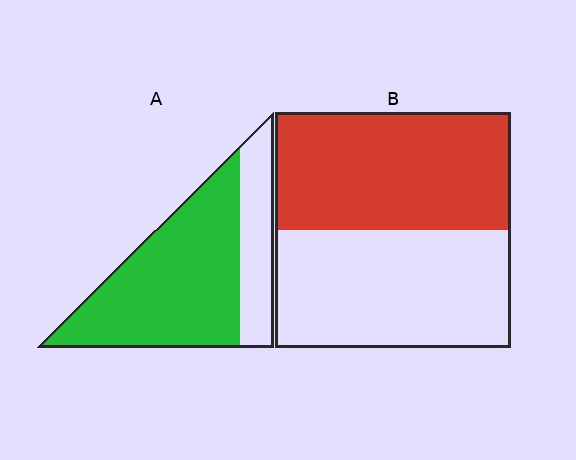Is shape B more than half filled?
Roughly half.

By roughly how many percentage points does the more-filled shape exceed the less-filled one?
By roughly 25 percentage points (A over B).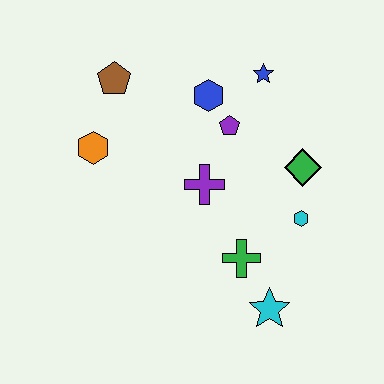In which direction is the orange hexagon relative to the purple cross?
The orange hexagon is to the left of the purple cross.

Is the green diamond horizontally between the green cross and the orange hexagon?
No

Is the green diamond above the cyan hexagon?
Yes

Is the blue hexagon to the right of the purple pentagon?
No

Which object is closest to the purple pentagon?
The blue hexagon is closest to the purple pentagon.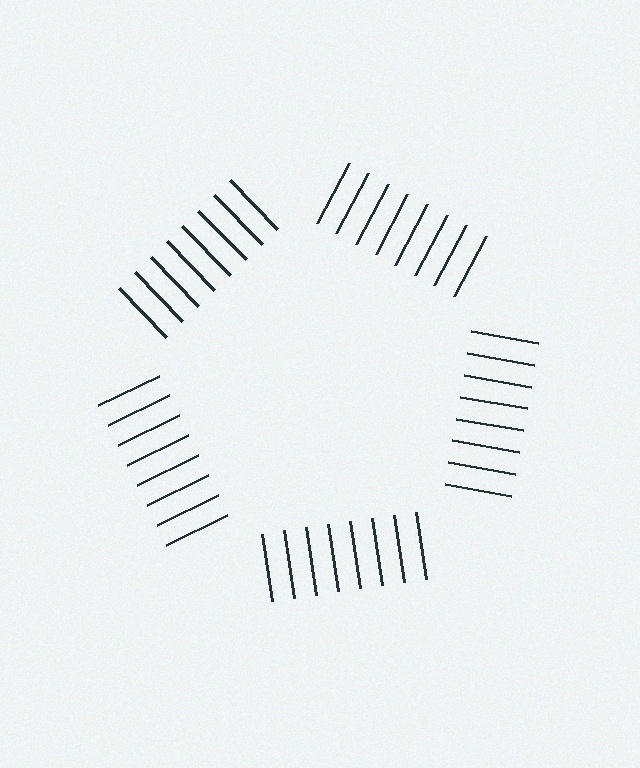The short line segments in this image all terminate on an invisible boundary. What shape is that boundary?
An illusory pentagon — the line segments terminate on its edges but no continuous stroke is drawn.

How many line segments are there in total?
40 — 8 along each of the 5 edges.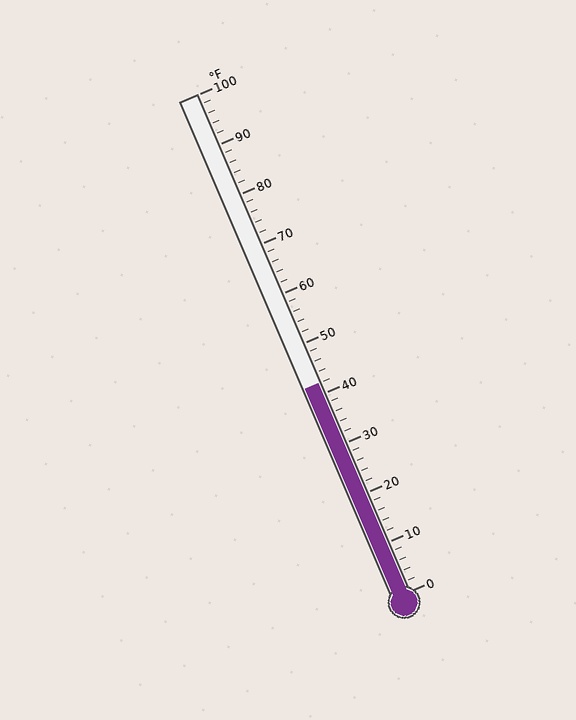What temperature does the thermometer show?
The thermometer shows approximately 42°F.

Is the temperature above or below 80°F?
The temperature is below 80°F.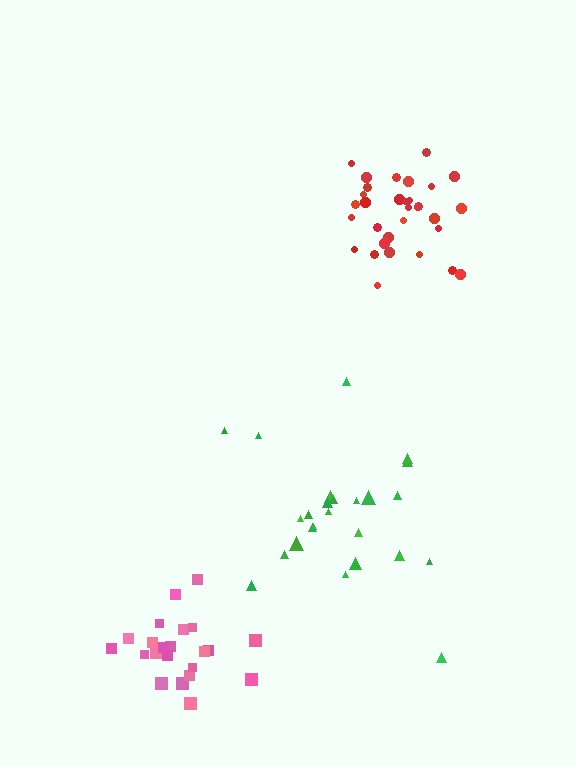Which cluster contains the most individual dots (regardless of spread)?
Red (32).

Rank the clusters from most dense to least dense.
red, pink, green.